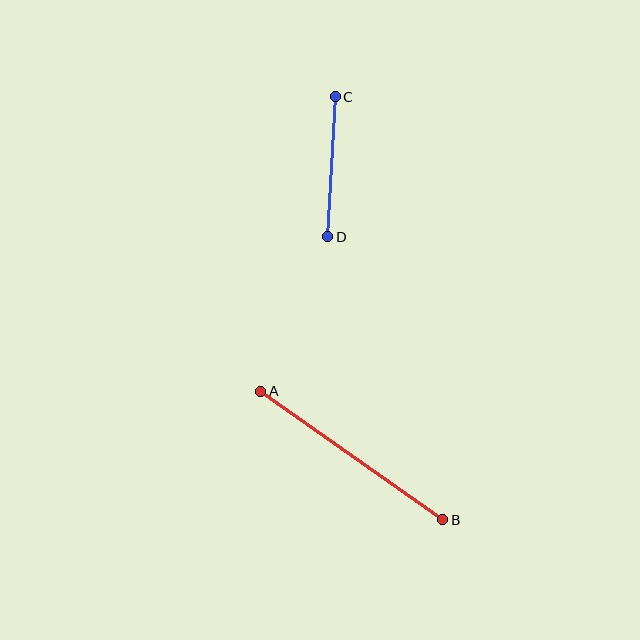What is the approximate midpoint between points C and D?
The midpoint is at approximately (331, 167) pixels.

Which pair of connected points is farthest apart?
Points A and B are farthest apart.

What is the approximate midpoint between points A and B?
The midpoint is at approximately (352, 455) pixels.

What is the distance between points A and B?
The distance is approximately 223 pixels.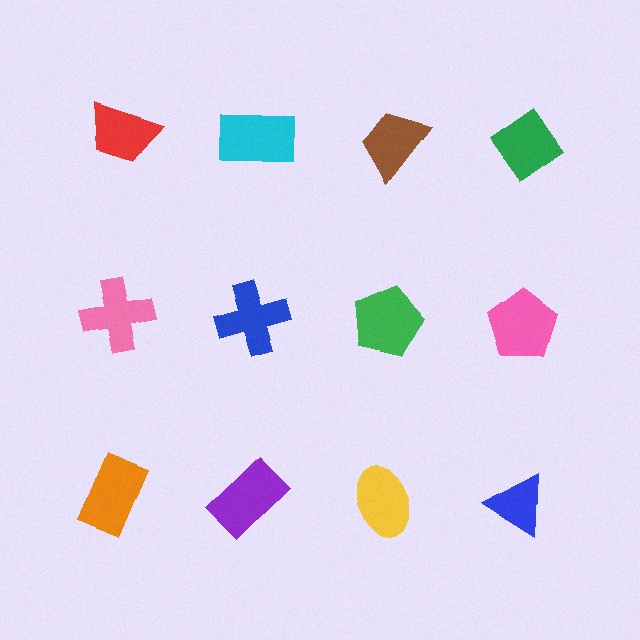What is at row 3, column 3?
A yellow ellipse.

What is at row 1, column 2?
A cyan rectangle.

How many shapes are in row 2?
4 shapes.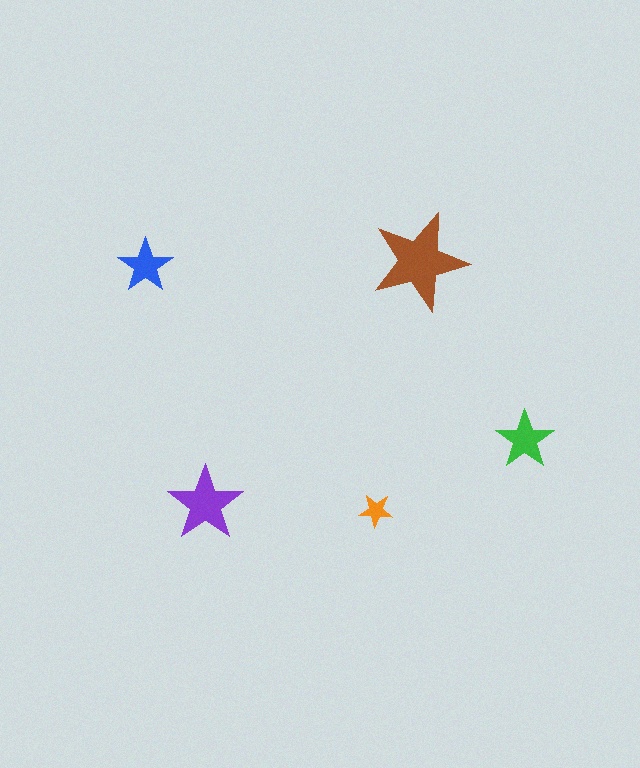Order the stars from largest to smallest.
the brown one, the purple one, the green one, the blue one, the orange one.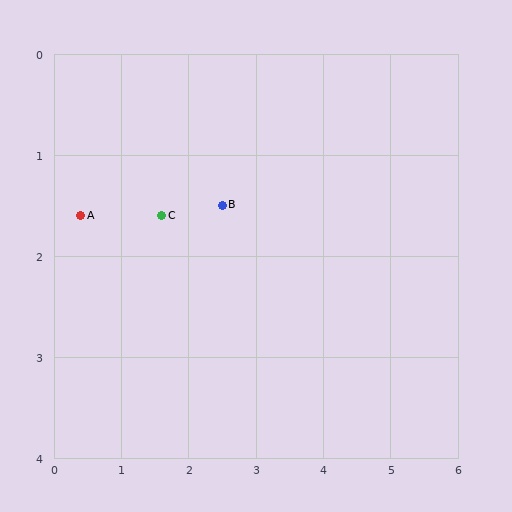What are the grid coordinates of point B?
Point B is at approximately (2.5, 1.5).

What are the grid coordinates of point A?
Point A is at approximately (0.4, 1.6).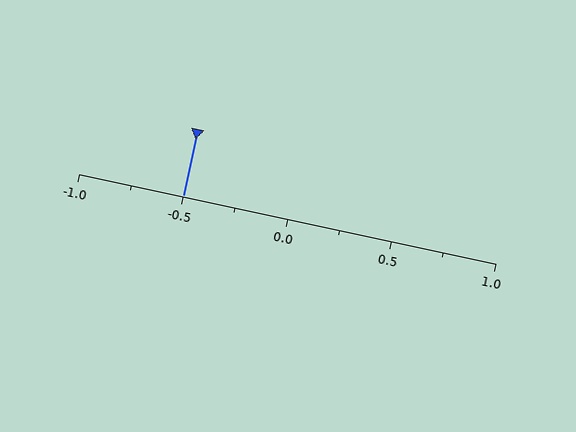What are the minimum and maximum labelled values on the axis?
The axis runs from -1.0 to 1.0.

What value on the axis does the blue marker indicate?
The marker indicates approximately -0.5.